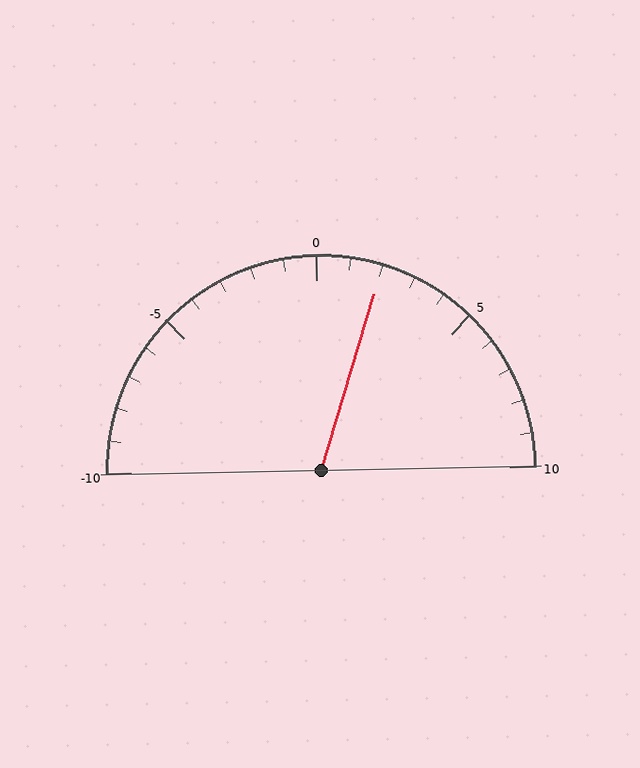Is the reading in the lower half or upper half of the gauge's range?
The reading is in the upper half of the range (-10 to 10).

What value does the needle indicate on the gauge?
The needle indicates approximately 2.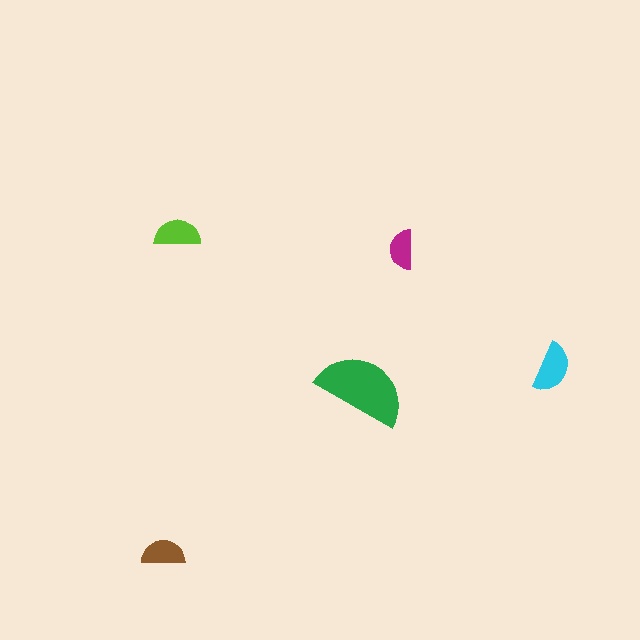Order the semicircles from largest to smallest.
the green one, the cyan one, the lime one, the brown one, the magenta one.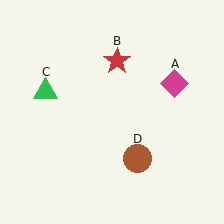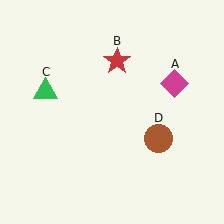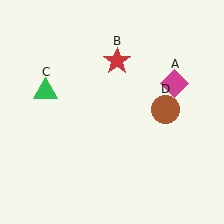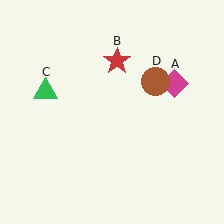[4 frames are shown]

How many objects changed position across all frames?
1 object changed position: brown circle (object D).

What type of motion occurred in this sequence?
The brown circle (object D) rotated counterclockwise around the center of the scene.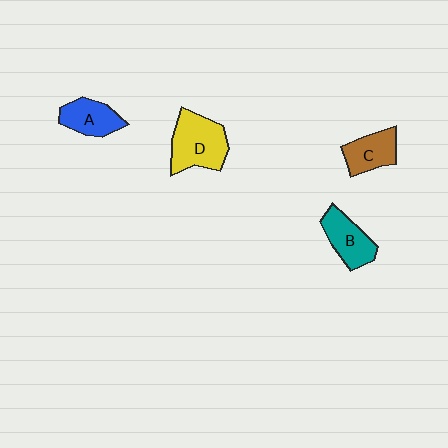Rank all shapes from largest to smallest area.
From largest to smallest: D (yellow), B (teal), A (blue), C (brown).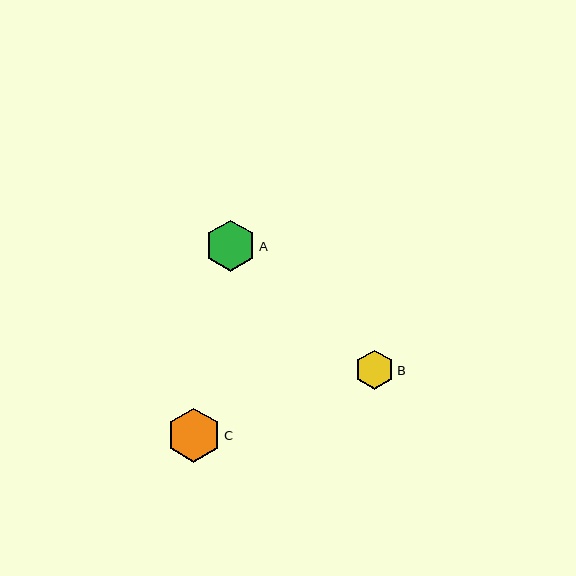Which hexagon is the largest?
Hexagon C is the largest with a size of approximately 54 pixels.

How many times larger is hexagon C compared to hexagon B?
Hexagon C is approximately 1.4 times the size of hexagon B.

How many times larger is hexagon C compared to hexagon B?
Hexagon C is approximately 1.4 times the size of hexagon B.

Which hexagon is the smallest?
Hexagon B is the smallest with a size of approximately 39 pixels.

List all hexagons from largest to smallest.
From largest to smallest: C, A, B.